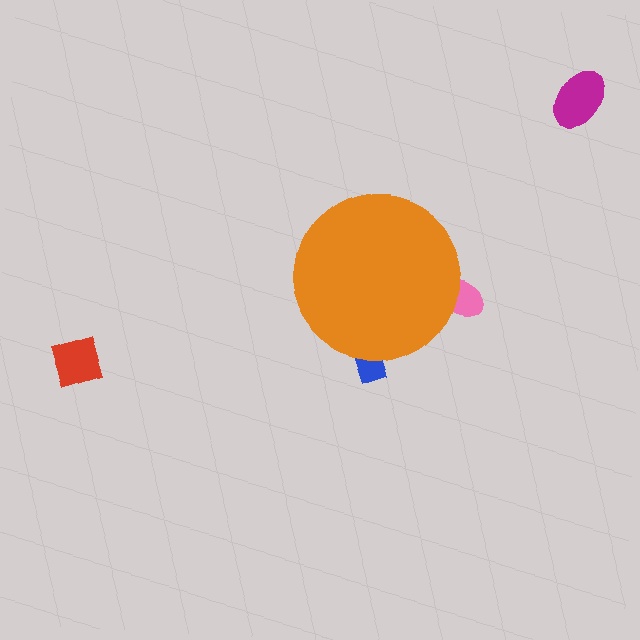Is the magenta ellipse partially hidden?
No, the magenta ellipse is fully visible.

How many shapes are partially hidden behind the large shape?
2 shapes are partially hidden.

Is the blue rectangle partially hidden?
Yes, the blue rectangle is partially hidden behind the orange circle.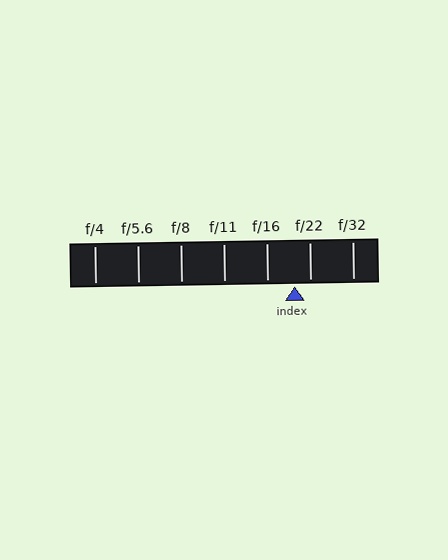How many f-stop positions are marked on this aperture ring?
There are 7 f-stop positions marked.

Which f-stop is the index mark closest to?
The index mark is closest to f/22.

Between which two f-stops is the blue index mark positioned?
The index mark is between f/16 and f/22.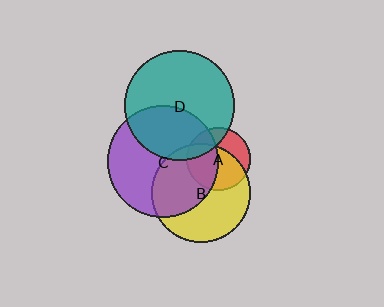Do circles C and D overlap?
Yes.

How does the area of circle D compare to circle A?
Approximately 3.0 times.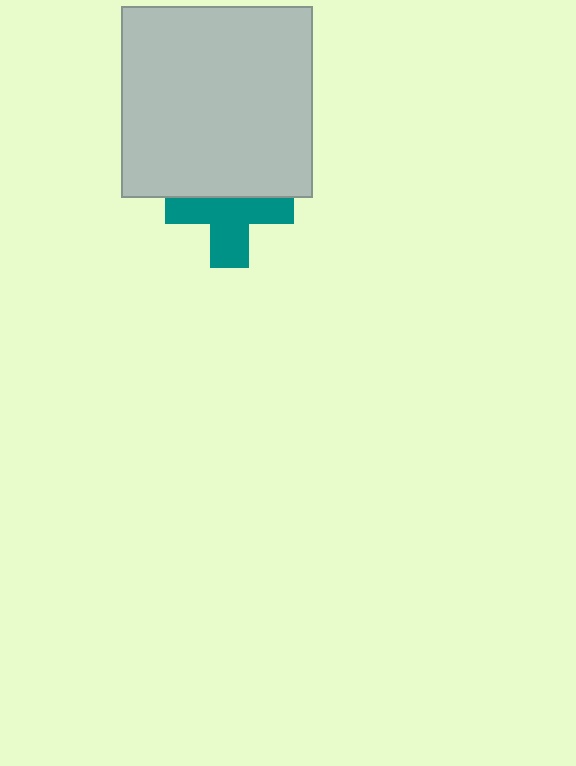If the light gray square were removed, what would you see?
You would see the complete teal cross.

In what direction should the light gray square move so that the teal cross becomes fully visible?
The light gray square should move up. That is the shortest direction to clear the overlap and leave the teal cross fully visible.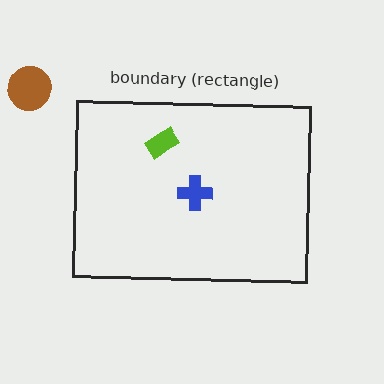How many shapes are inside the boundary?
2 inside, 1 outside.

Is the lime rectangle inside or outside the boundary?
Inside.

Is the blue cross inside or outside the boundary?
Inside.